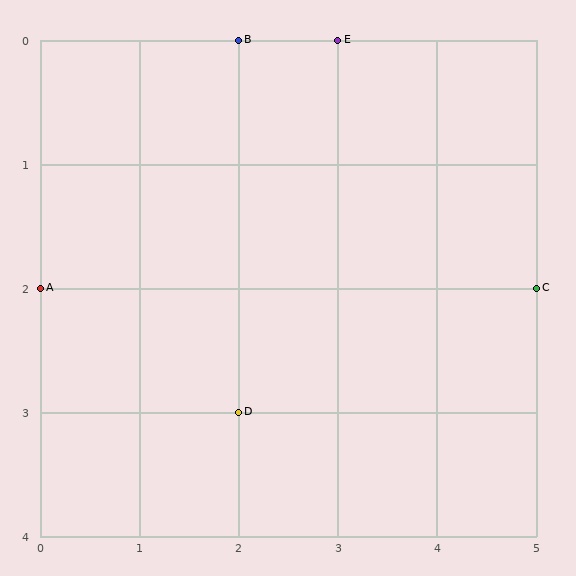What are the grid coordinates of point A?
Point A is at grid coordinates (0, 2).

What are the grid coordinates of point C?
Point C is at grid coordinates (5, 2).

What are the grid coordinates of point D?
Point D is at grid coordinates (2, 3).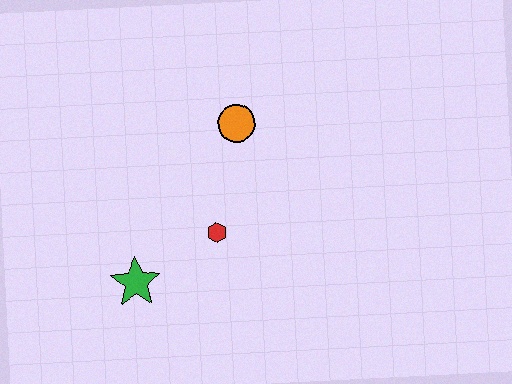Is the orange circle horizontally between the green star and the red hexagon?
No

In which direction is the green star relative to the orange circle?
The green star is below the orange circle.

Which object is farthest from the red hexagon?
The orange circle is farthest from the red hexagon.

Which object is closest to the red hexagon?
The green star is closest to the red hexagon.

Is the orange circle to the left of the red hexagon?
No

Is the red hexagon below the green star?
No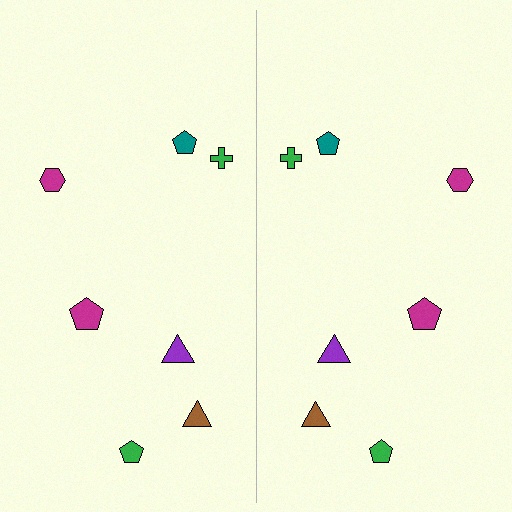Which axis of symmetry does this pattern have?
The pattern has a vertical axis of symmetry running through the center of the image.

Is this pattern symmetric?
Yes, this pattern has bilateral (reflection) symmetry.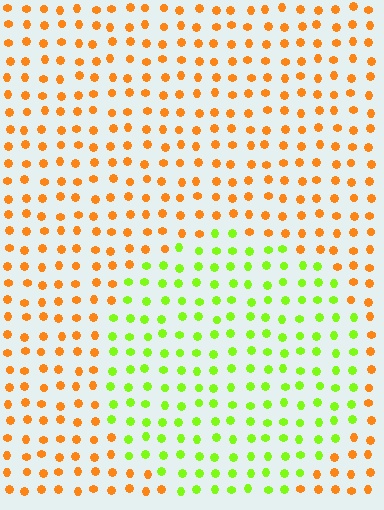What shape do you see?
I see a circle.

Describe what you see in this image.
The image is filled with small orange elements in a uniform arrangement. A circle-shaped region is visible where the elements are tinted to a slightly different hue, forming a subtle color boundary.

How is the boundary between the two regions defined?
The boundary is defined purely by a slight shift in hue (about 64 degrees). Spacing, size, and orientation are identical on both sides.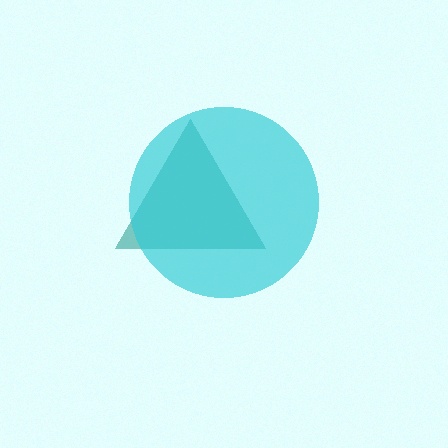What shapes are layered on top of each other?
The layered shapes are: a teal triangle, a cyan circle.